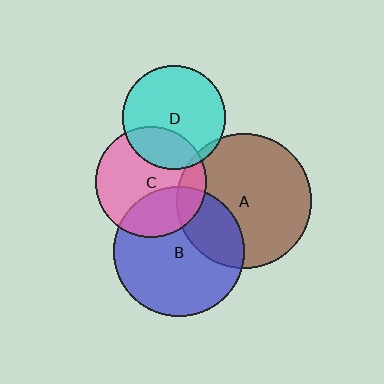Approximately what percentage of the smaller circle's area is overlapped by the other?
Approximately 30%.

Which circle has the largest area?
Circle A (brown).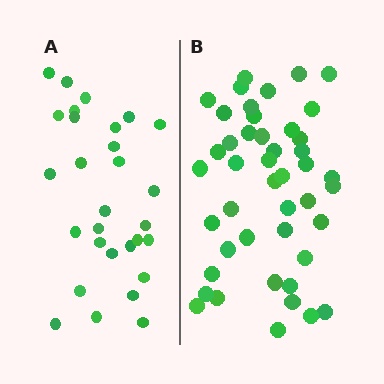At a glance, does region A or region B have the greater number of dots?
Region B (the right region) has more dots.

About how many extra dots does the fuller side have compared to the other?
Region B has approximately 15 more dots than region A.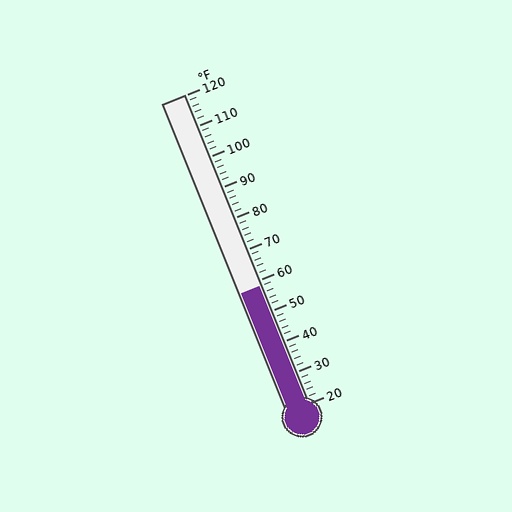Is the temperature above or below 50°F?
The temperature is above 50°F.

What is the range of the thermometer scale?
The thermometer scale ranges from 20°F to 120°F.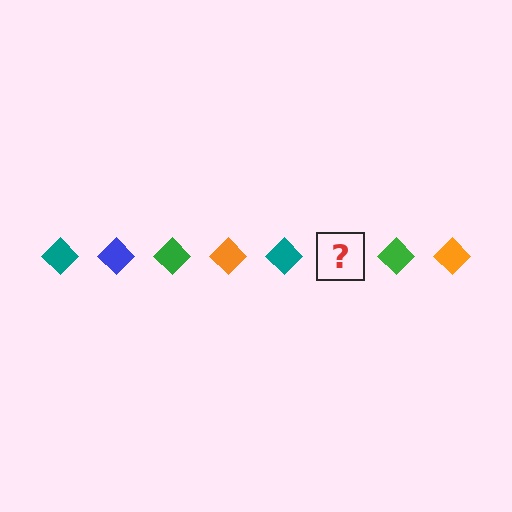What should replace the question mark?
The question mark should be replaced with a blue diamond.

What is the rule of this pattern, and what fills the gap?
The rule is that the pattern cycles through teal, blue, green, orange diamonds. The gap should be filled with a blue diamond.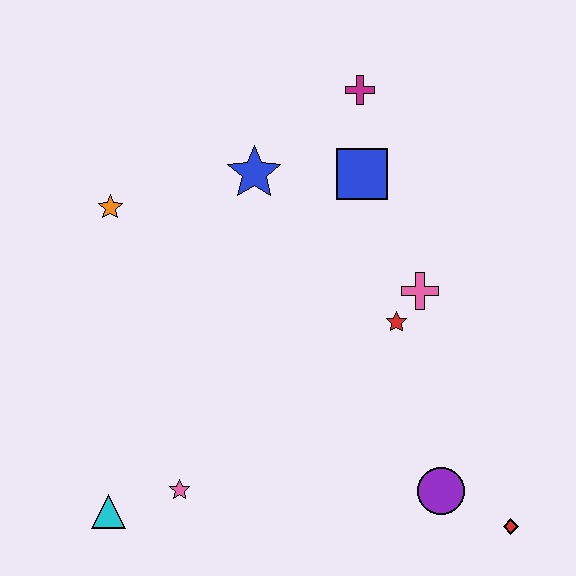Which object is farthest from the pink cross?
The cyan triangle is farthest from the pink cross.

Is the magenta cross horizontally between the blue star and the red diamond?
Yes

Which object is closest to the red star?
The pink cross is closest to the red star.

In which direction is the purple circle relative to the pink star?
The purple circle is to the right of the pink star.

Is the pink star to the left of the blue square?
Yes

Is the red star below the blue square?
Yes